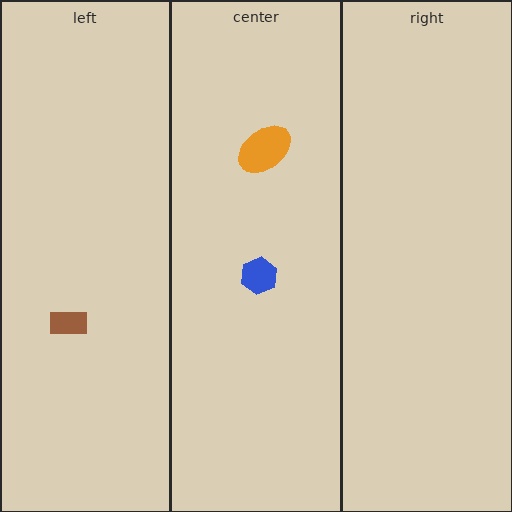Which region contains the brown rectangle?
The left region.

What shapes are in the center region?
The blue hexagon, the orange ellipse.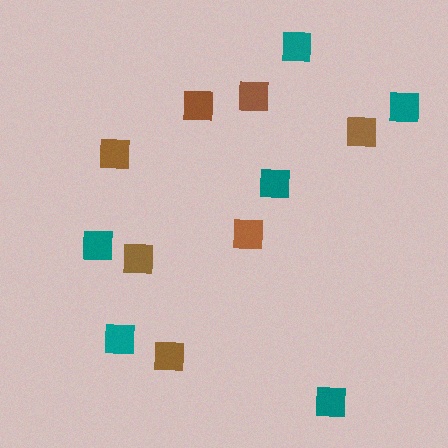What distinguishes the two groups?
There are 2 groups: one group of teal squares (6) and one group of brown squares (7).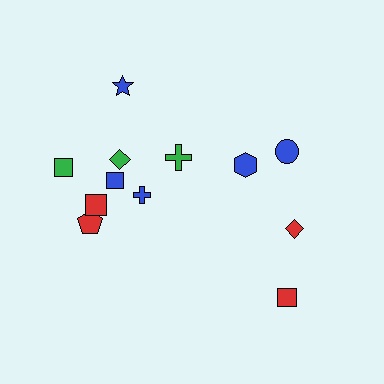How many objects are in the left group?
There are 8 objects.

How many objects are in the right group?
There are 4 objects.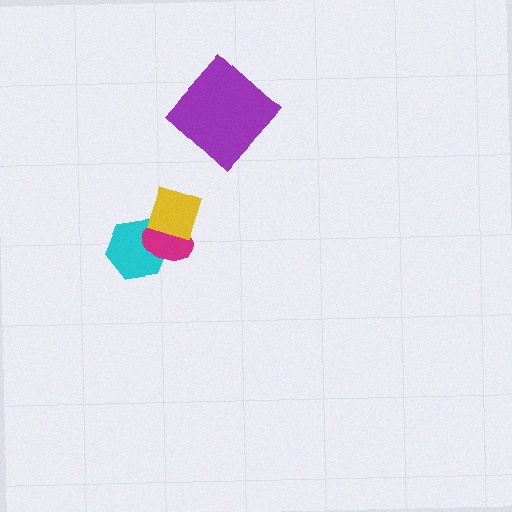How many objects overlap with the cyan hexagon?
2 objects overlap with the cyan hexagon.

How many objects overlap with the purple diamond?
0 objects overlap with the purple diamond.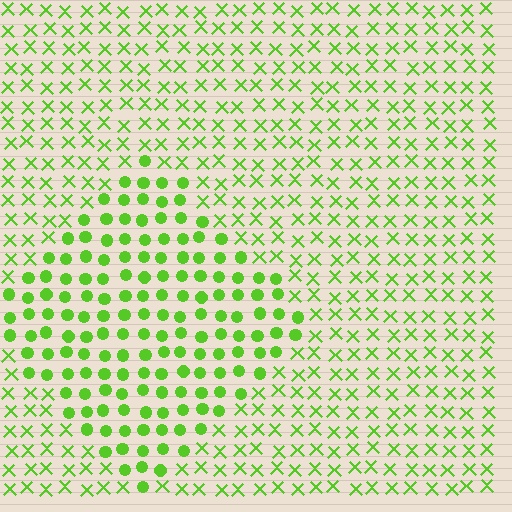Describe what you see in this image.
The image is filled with small lime elements arranged in a uniform grid. A diamond-shaped region contains circles, while the surrounding area contains X marks. The boundary is defined purely by the change in element shape.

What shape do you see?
I see a diamond.